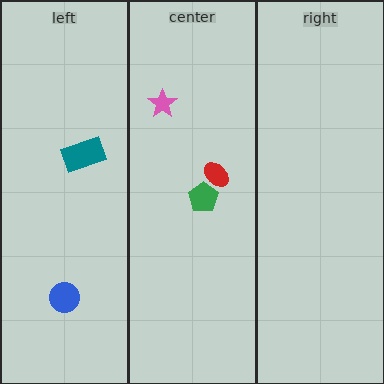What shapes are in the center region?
The pink star, the red ellipse, the green pentagon.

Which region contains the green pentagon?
The center region.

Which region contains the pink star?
The center region.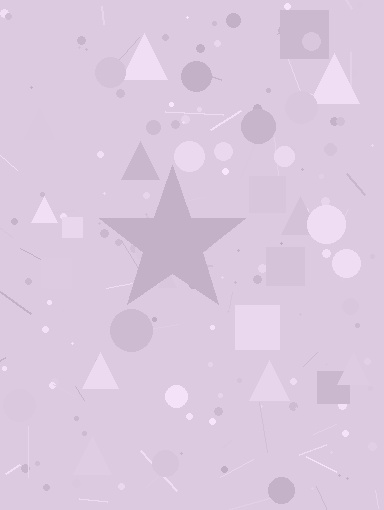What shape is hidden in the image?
A star is hidden in the image.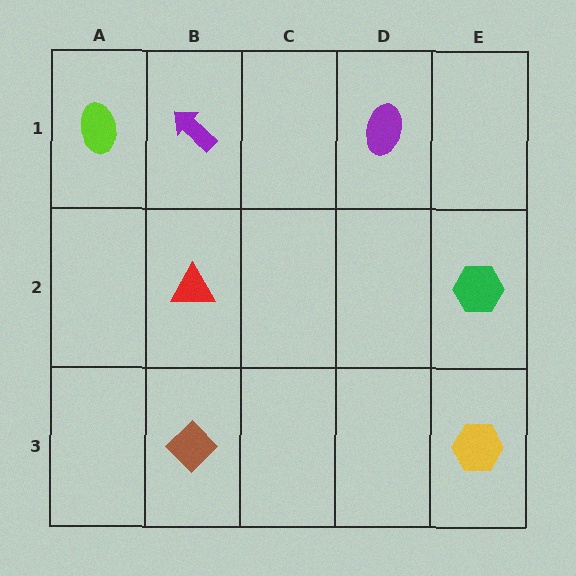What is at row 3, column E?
A yellow hexagon.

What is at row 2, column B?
A red triangle.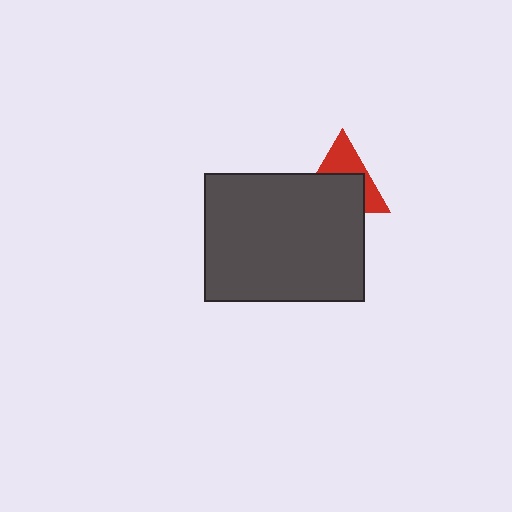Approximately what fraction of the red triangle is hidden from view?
Roughly 58% of the red triangle is hidden behind the dark gray rectangle.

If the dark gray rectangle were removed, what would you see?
You would see the complete red triangle.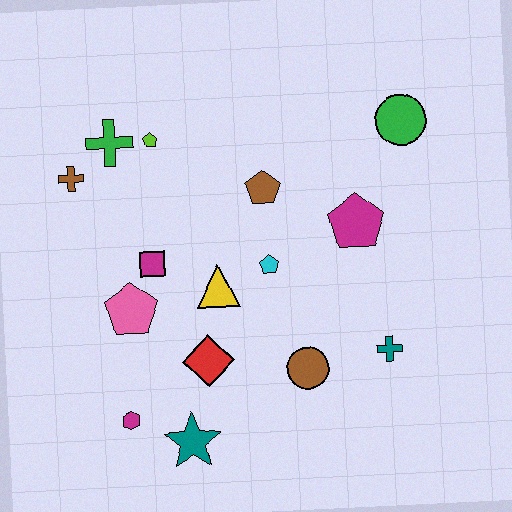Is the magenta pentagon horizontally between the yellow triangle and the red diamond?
No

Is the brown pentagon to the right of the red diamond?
Yes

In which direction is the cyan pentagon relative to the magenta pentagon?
The cyan pentagon is to the left of the magenta pentagon.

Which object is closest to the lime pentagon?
The green cross is closest to the lime pentagon.